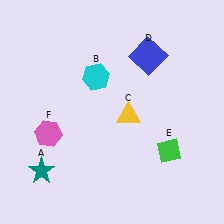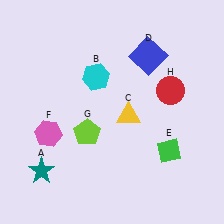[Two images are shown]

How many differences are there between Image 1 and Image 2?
There are 2 differences between the two images.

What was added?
A lime pentagon (G), a red circle (H) were added in Image 2.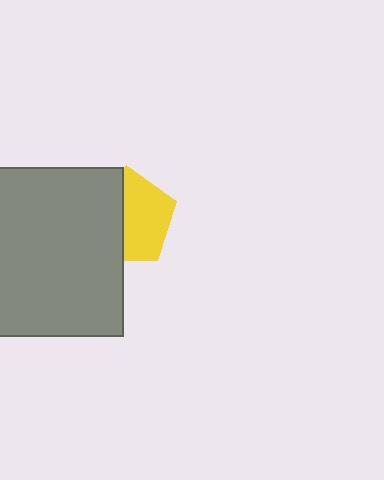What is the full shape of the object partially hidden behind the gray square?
The partially hidden object is a yellow pentagon.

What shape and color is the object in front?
The object in front is a gray square.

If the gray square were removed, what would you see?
You would see the complete yellow pentagon.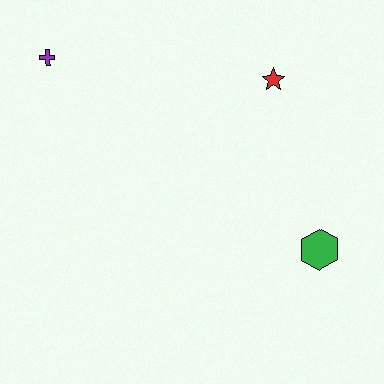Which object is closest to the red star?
The green hexagon is closest to the red star.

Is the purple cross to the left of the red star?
Yes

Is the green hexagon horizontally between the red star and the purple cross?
No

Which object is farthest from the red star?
The purple cross is farthest from the red star.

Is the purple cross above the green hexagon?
Yes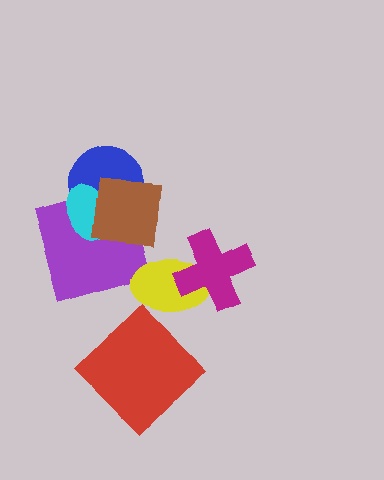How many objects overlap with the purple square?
3 objects overlap with the purple square.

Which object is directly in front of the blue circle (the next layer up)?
The purple square is directly in front of the blue circle.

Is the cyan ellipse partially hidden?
Yes, it is partially covered by another shape.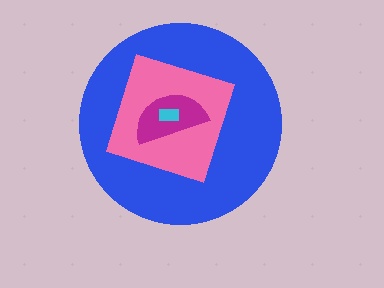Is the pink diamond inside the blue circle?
Yes.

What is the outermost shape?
The blue circle.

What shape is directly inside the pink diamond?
The magenta semicircle.